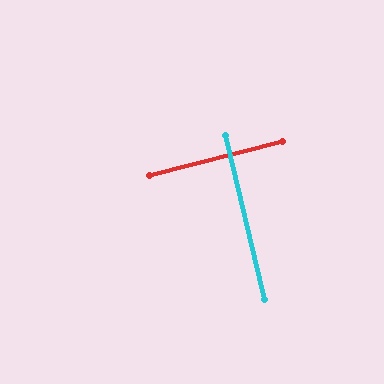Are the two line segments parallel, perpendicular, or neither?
Perpendicular — they meet at approximately 89°.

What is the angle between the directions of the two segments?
Approximately 89 degrees.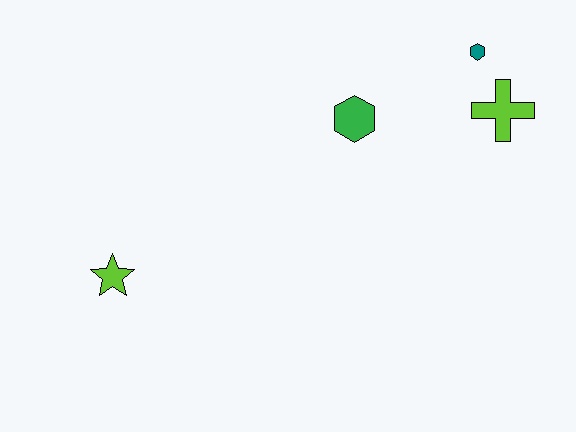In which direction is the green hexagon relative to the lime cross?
The green hexagon is to the left of the lime cross.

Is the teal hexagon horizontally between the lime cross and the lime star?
Yes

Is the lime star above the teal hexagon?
No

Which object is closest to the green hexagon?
The teal hexagon is closest to the green hexagon.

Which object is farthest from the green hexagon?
The lime star is farthest from the green hexagon.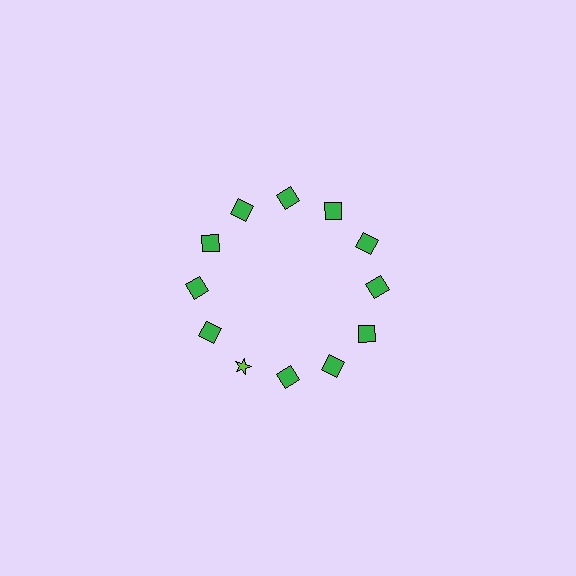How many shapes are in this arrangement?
There are 12 shapes arranged in a ring pattern.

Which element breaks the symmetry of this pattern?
The lime star at roughly the 7 o'clock position breaks the symmetry. All other shapes are green squares.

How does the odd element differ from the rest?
It differs in both color (lime instead of green) and shape (star instead of square).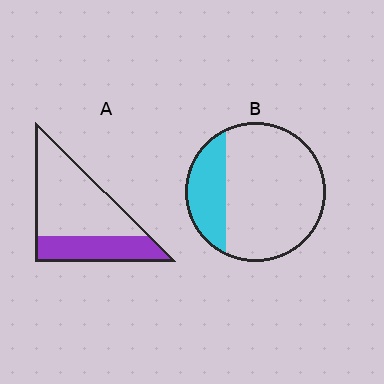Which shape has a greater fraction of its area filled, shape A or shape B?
Shape A.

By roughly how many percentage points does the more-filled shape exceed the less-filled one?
By roughly 10 percentage points (A over B).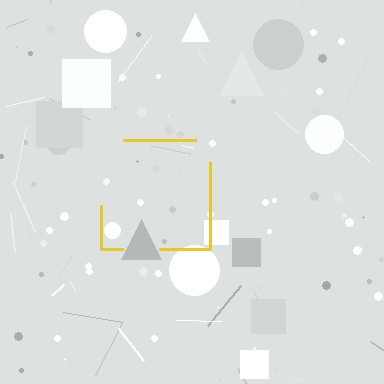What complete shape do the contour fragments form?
The contour fragments form a square.